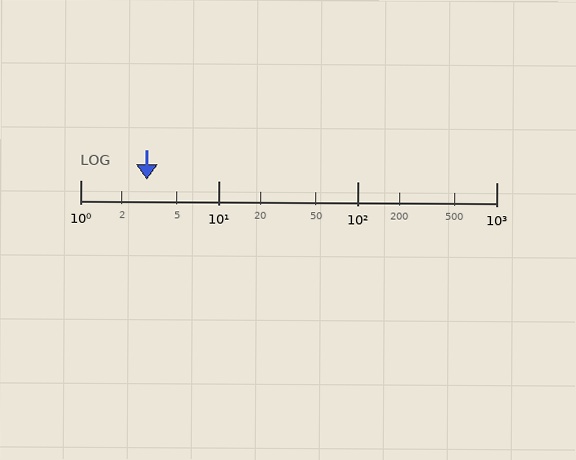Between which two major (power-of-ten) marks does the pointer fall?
The pointer is between 1 and 10.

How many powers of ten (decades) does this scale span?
The scale spans 3 decades, from 1 to 1000.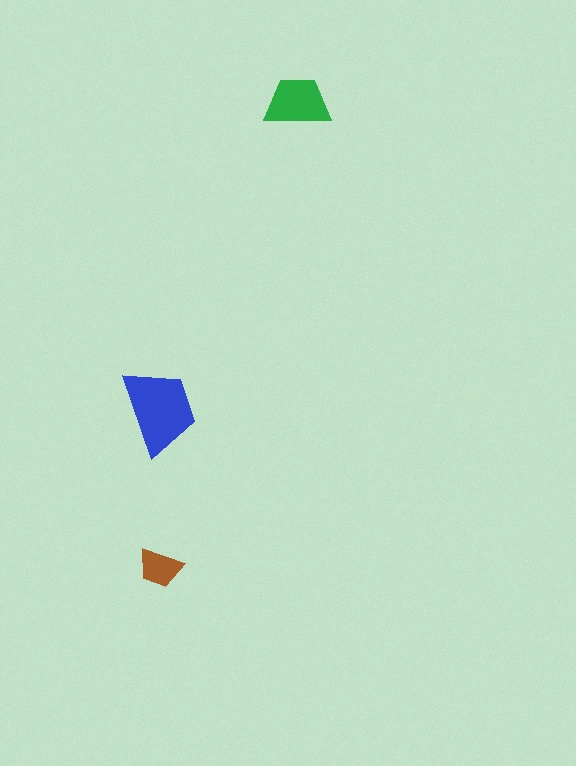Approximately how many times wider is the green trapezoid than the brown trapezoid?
About 1.5 times wider.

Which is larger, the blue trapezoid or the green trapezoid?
The blue one.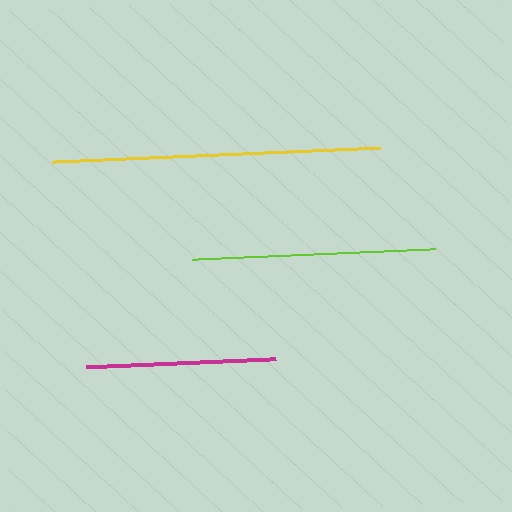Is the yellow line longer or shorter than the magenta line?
The yellow line is longer than the magenta line.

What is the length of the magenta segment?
The magenta segment is approximately 190 pixels long.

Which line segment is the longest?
The yellow line is the longest at approximately 329 pixels.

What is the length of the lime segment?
The lime segment is approximately 244 pixels long.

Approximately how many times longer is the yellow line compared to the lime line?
The yellow line is approximately 1.4 times the length of the lime line.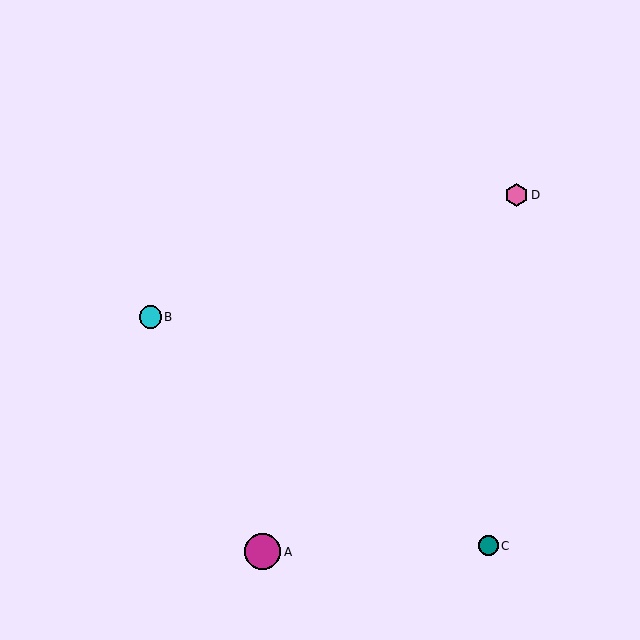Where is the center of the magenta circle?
The center of the magenta circle is at (263, 552).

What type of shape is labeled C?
Shape C is a teal circle.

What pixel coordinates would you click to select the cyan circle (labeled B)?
Click at (150, 317) to select the cyan circle B.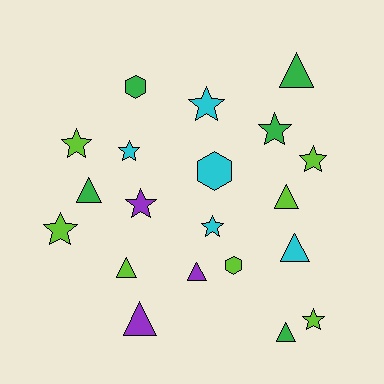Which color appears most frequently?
Lime, with 7 objects.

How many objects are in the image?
There are 20 objects.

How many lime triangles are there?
There are 2 lime triangles.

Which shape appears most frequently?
Star, with 9 objects.